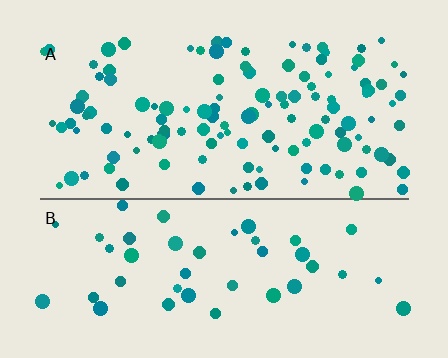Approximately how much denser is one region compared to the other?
Approximately 2.7× — region A over region B.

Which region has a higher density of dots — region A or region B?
A (the top).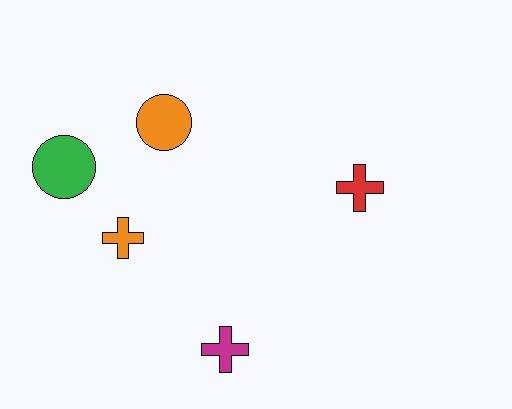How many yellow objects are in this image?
There are no yellow objects.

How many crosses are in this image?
There are 3 crosses.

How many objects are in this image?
There are 5 objects.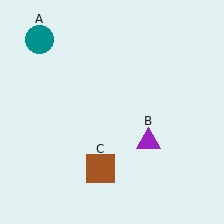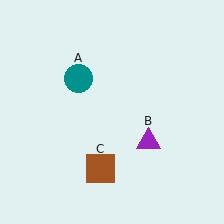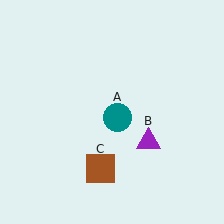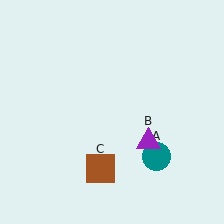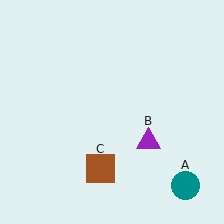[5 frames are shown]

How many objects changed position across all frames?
1 object changed position: teal circle (object A).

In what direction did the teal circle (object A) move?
The teal circle (object A) moved down and to the right.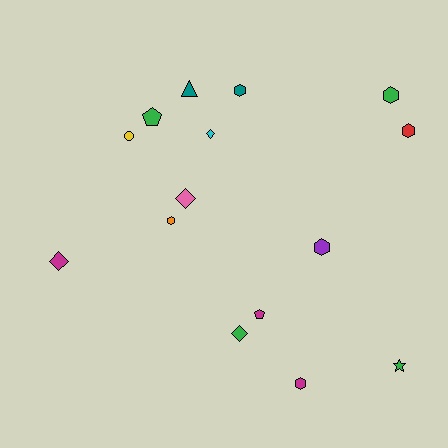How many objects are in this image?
There are 15 objects.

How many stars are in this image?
There is 1 star.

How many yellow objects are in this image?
There is 1 yellow object.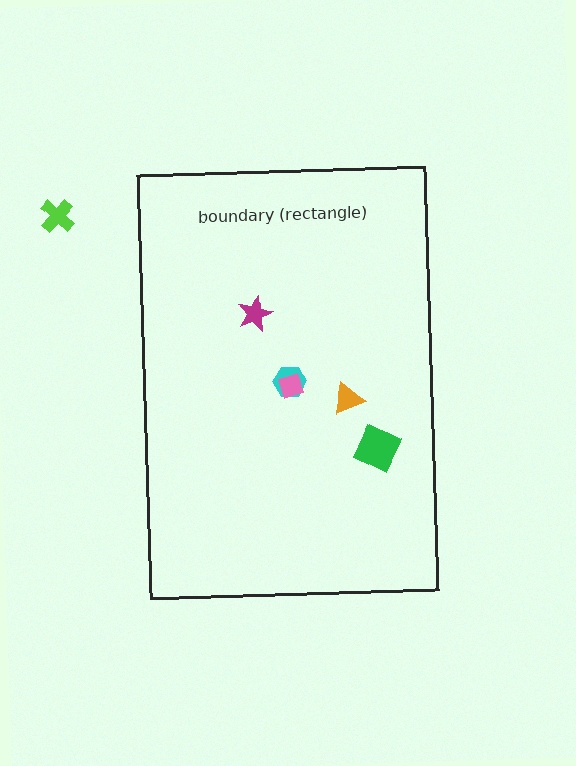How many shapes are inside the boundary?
5 inside, 1 outside.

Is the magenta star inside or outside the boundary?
Inside.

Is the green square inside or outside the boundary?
Inside.